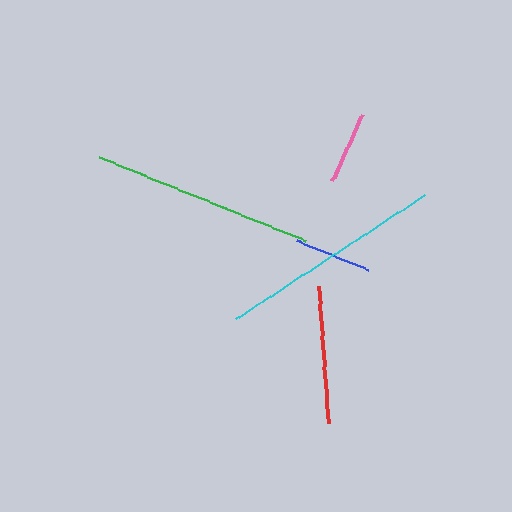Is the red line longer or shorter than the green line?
The green line is longer than the red line.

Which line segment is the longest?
The cyan line is the longest at approximately 226 pixels.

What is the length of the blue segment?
The blue segment is approximately 77 pixels long.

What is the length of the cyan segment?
The cyan segment is approximately 226 pixels long.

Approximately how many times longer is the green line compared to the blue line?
The green line is approximately 2.9 times the length of the blue line.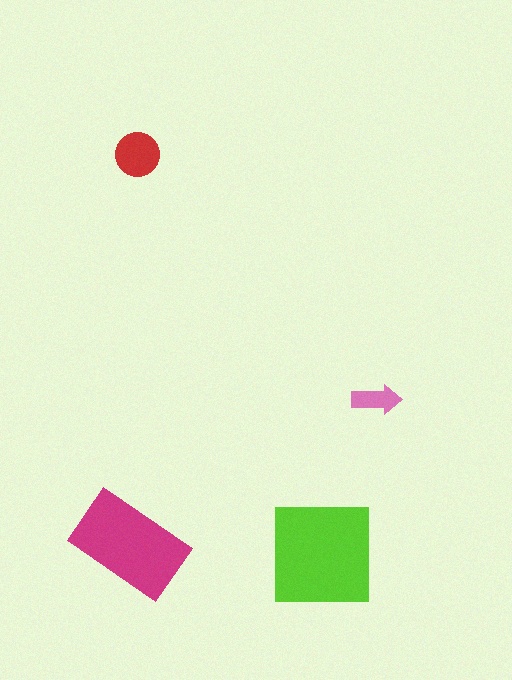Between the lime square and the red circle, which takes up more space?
The lime square.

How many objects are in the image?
There are 4 objects in the image.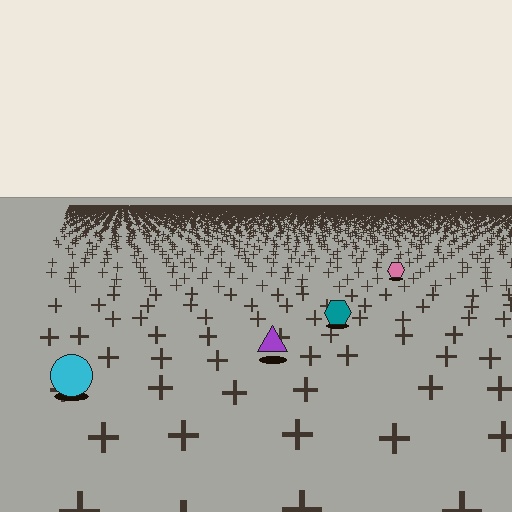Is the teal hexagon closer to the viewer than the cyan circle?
No. The cyan circle is closer — you can tell from the texture gradient: the ground texture is coarser near it.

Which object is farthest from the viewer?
The pink hexagon is farthest from the viewer. It appears smaller and the ground texture around it is denser.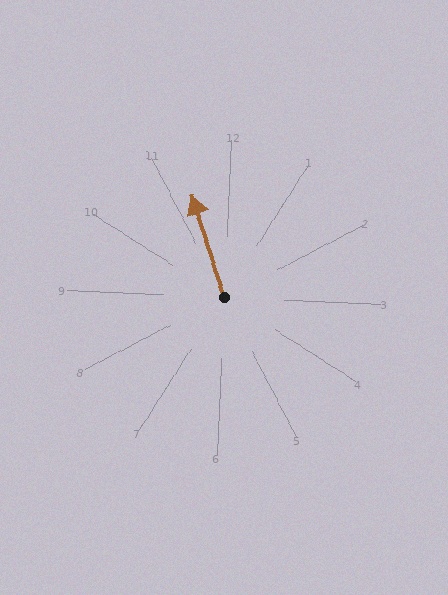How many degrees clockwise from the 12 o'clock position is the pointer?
Approximately 340 degrees.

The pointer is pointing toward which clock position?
Roughly 11 o'clock.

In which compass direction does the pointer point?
North.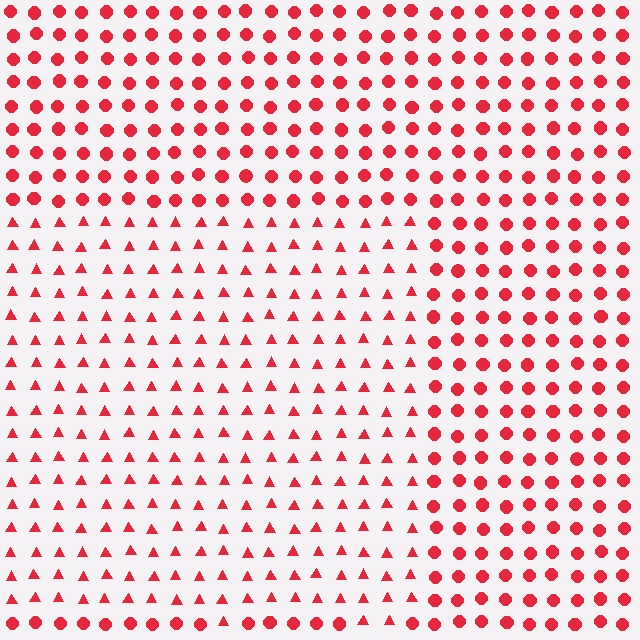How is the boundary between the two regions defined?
The boundary is defined by a change in element shape: triangles inside vs. circles outside. All elements share the same color and spacing.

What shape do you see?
I see a rectangle.